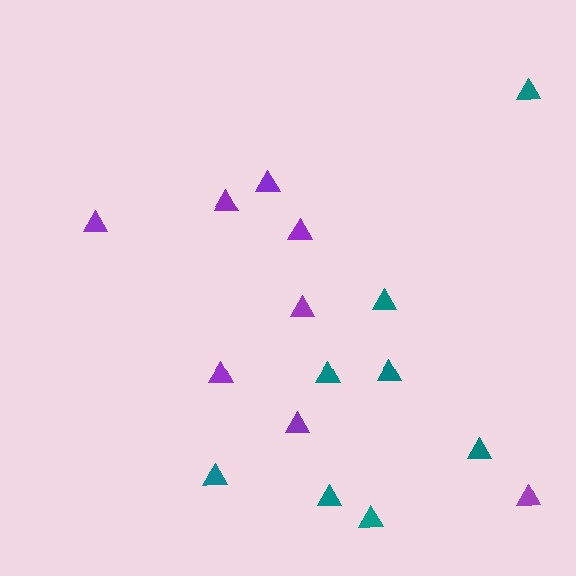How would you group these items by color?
There are 2 groups: one group of teal triangles (8) and one group of purple triangles (8).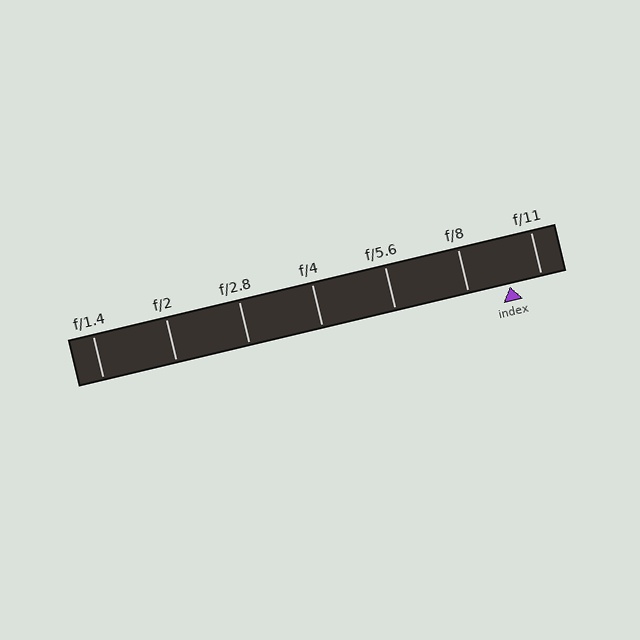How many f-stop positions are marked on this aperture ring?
There are 7 f-stop positions marked.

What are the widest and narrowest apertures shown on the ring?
The widest aperture shown is f/1.4 and the narrowest is f/11.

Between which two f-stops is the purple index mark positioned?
The index mark is between f/8 and f/11.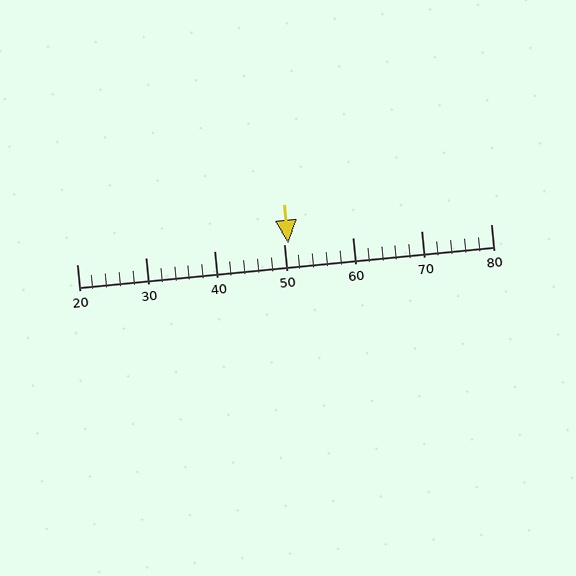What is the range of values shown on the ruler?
The ruler shows values from 20 to 80.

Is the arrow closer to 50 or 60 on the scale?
The arrow is closer to 50.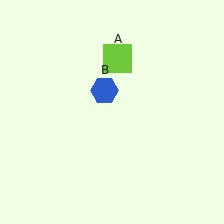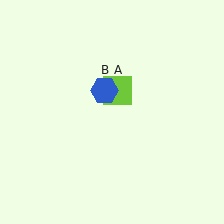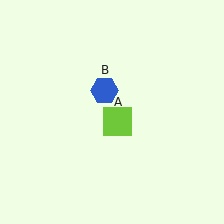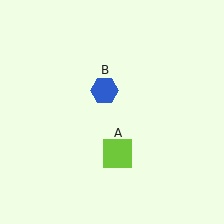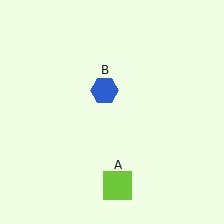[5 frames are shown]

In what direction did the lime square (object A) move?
The lime square (object A) moved down.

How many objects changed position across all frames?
1 object changed position: lime square (object A).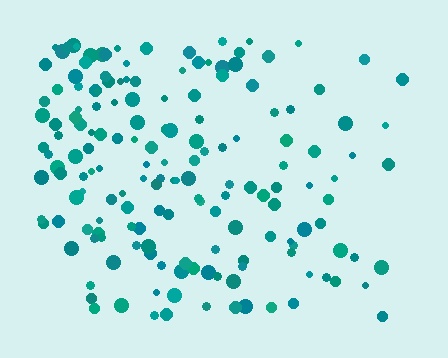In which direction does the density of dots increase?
From right to left, with the left side densest.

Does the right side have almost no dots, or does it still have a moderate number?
Still a moderate number, just noticeably fewer than the left.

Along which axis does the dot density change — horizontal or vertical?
Horizontal.